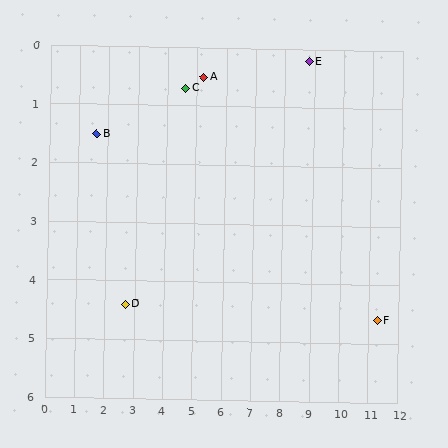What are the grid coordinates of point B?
Point B is at approximately (1.6, 1.5).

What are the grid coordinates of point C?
Point C is at approximately (4.6, 0.7).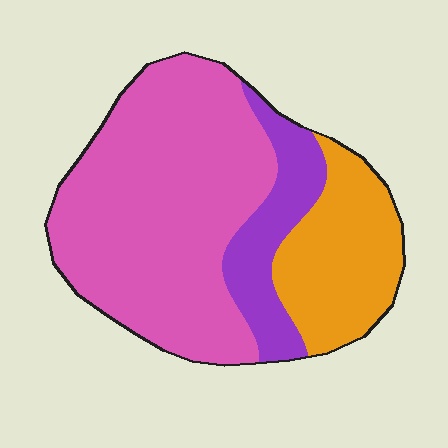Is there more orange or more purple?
Orange.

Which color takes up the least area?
Purple, at roughly 15%.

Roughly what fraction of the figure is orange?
Orange takes up about one quarter (1/4) of the figure.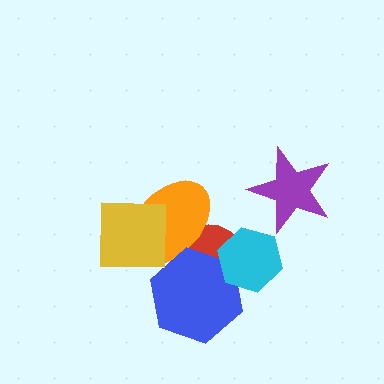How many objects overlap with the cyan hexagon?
2 objects overlap with the cyan hexagon.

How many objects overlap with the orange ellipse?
3 objects overlap with the orange ellipse.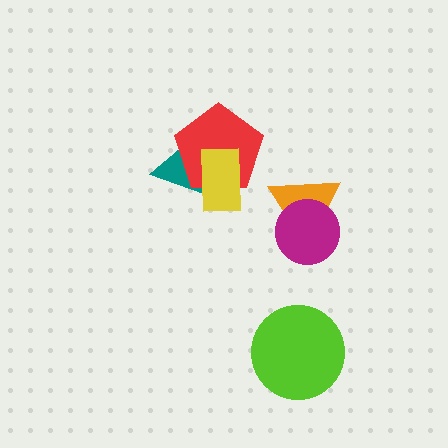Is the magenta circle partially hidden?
No, no other shape covers it.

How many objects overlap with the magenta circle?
1 object overlaps with the magenta circle.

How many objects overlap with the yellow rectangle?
2 objects overlap with the yellow rectangle.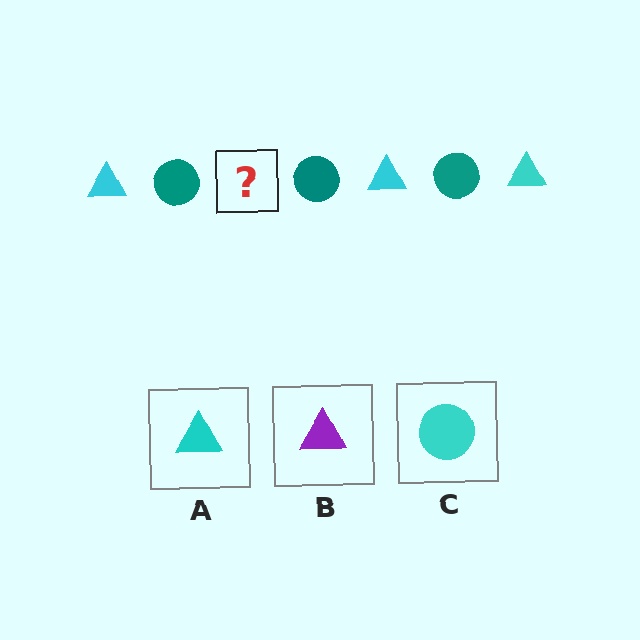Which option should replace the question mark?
Option A.